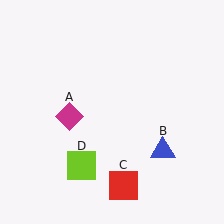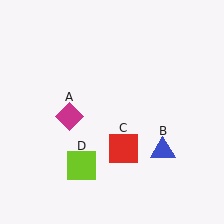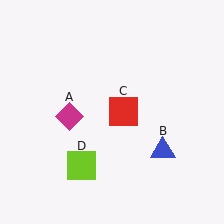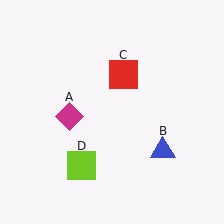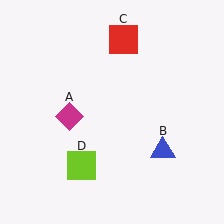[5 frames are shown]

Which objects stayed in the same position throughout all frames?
Magenta diamond (object A) and blue triangle (object B) and lime square (object D) remained stationary.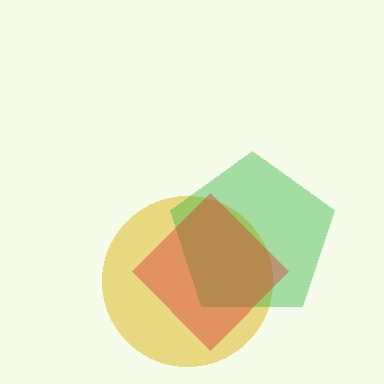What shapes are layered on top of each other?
The layered shapes are: a yellow circle, a green pentagon, a red diamond.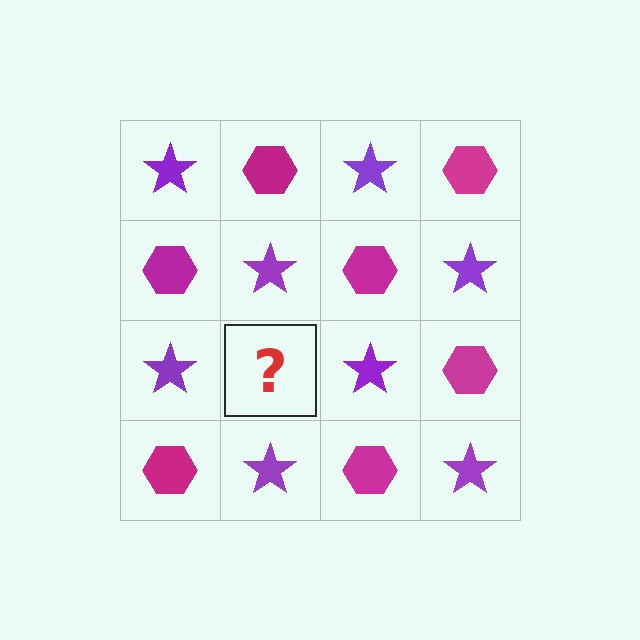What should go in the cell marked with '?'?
The missing cell should contain a magenta hexagon.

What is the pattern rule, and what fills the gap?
The rule is that it alternates purple star and magenta hexagon in a checkerboard pattern. The gap should be filled with a magenta hexagon.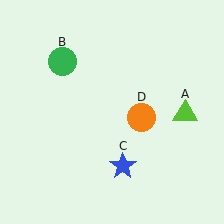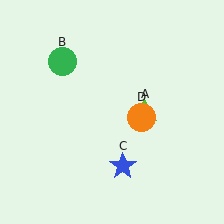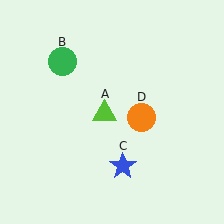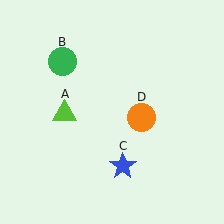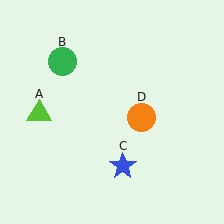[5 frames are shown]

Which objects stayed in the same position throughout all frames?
Green circle (object B) and blue star (object C) and orange circle (object D) remained stationary.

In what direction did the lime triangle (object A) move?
The lime triangle (object A) moved left.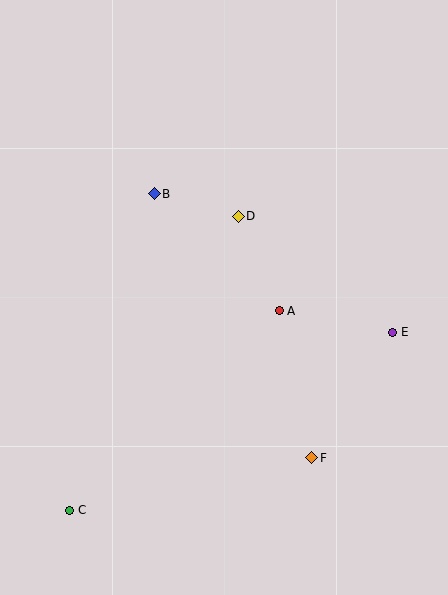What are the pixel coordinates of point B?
Point B is at (154, 194).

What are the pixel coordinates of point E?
Point E is at (393, 332).